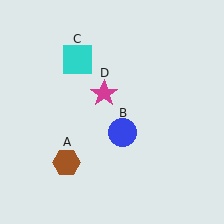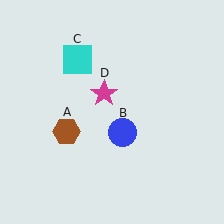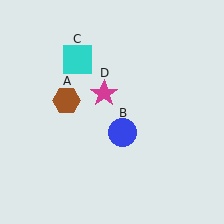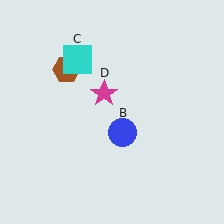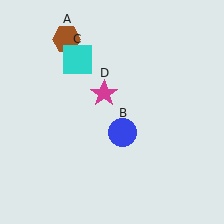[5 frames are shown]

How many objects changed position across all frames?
1 object changed position: brown hexagon (object A).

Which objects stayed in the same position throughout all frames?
Blue circle (object B) and cyan square (object C) and magenta star (object D) remained stationary.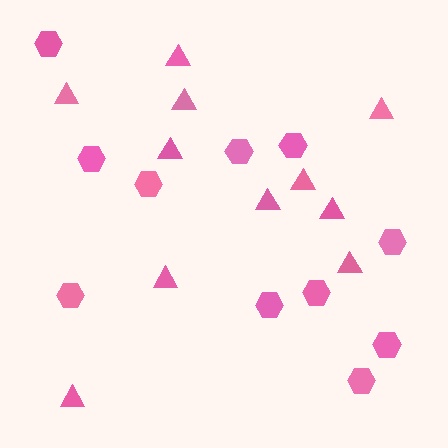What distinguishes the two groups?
There are 2 groups: one group of triangles (11) and one group of hexagons (11).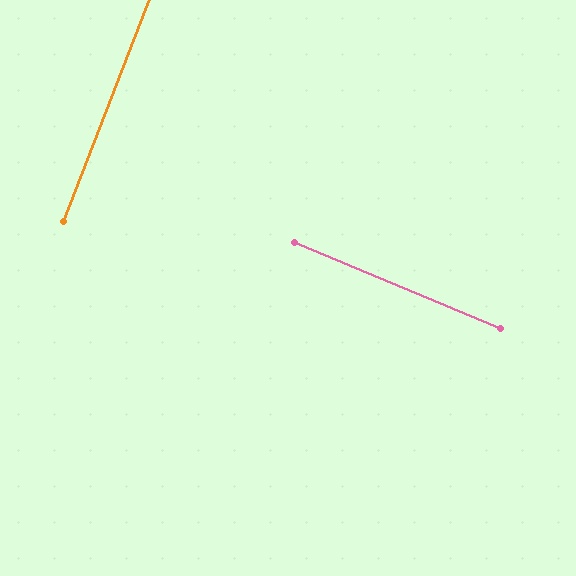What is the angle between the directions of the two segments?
Approximately 89 degrees.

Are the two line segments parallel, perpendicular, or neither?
Perpendicular — they meet at approximately 89°.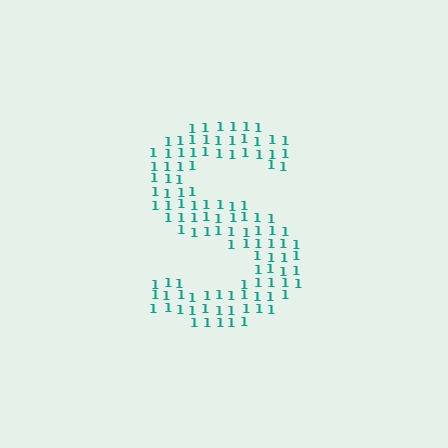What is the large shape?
The large shape is the letter S.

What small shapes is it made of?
It is made of small digit 1's.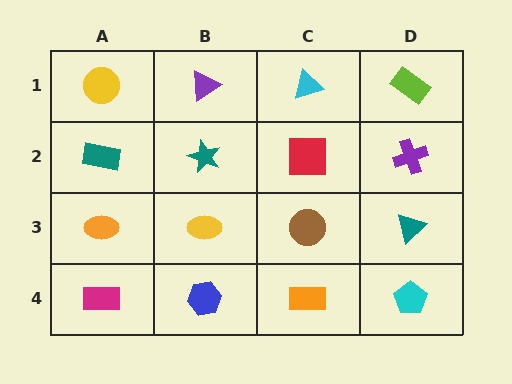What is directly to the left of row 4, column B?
A magenta rectangle.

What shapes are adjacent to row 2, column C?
A cyan triangle (row 1, column C), a brown circle (row 3, column C), a teal star (row 2, column B), a purple cross (row 2, column D).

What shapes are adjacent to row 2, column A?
A yellow circle (row 1, column A), an orange ellipse (row 3, column A), a teal star (row 2, column B).